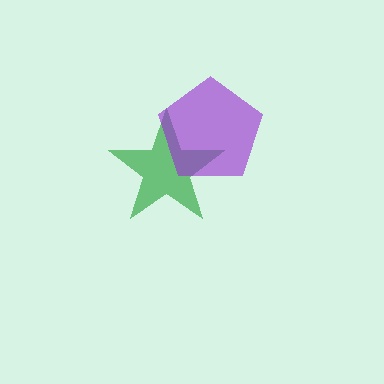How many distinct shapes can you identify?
There are 2 distinct shapes: a green star, a purple pentagon.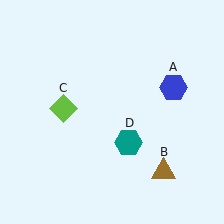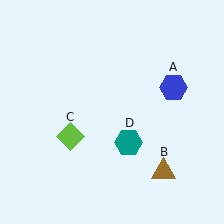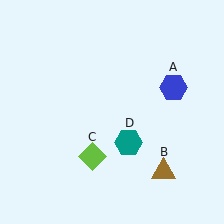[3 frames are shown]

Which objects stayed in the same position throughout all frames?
Blue hexagon (object A) and brown triangle (object B) and teal hexagon (object D) remained stationary.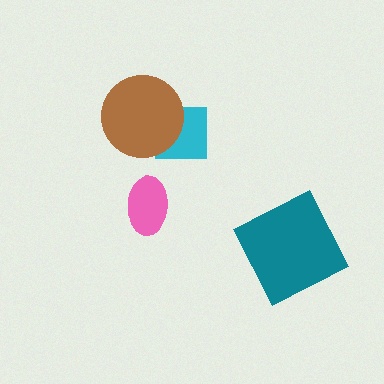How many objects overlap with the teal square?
0 objects overlap with the teal square.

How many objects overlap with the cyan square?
1 object overlaps with the cyan square.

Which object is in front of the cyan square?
The brown circle is in front of the cyan square.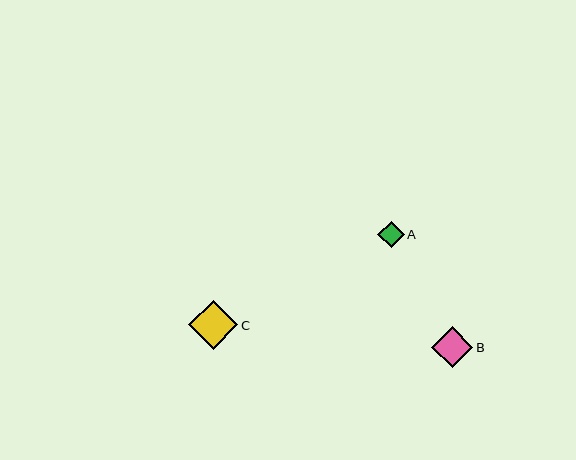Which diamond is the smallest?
Diamond A is the smallest with a size of approximately 27 pixels.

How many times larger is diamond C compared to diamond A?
Diamond C is approximately 1.9 times the size of diamond A.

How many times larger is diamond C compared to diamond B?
Diamond C is approximately 1.2 times the size of diamond B.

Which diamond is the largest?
Diamond C is the largest with a size of approximately 49 pixels.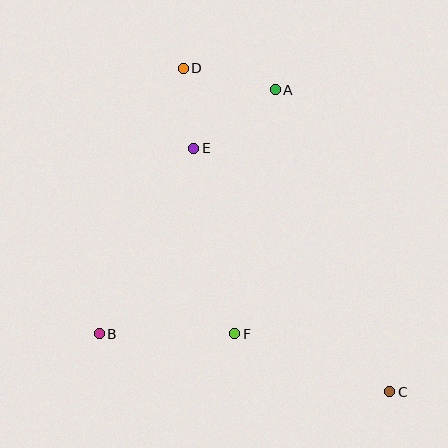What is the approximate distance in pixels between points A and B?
The distance between A and B is approximately 301 pixels.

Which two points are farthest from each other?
Points C and D are farthest from each other.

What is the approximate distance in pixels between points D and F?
The distance between D and F is approximately 270 pixels.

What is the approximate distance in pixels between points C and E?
The distance between C and E is approximately 312 pixels.